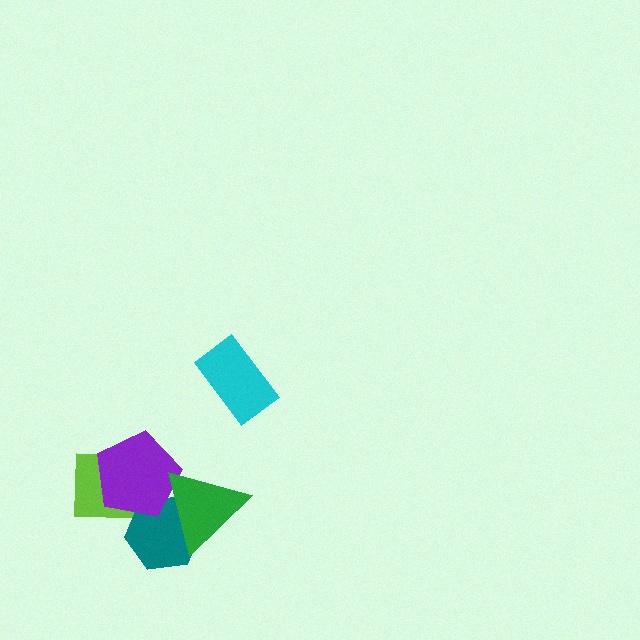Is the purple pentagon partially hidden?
Yes, it is partially covered by another shape.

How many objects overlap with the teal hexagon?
3 objects overlap with the teal hexagon.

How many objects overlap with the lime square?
2 objects overlap with the lime square.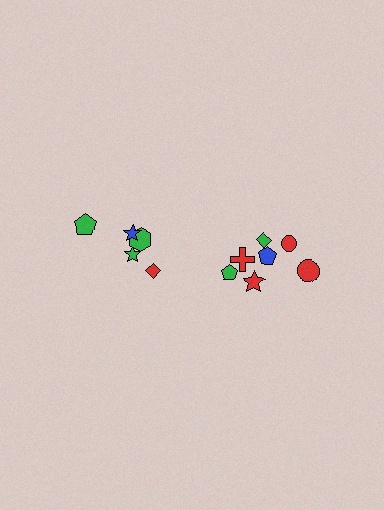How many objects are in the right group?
There are 7 objects.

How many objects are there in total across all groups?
There are 12 objects.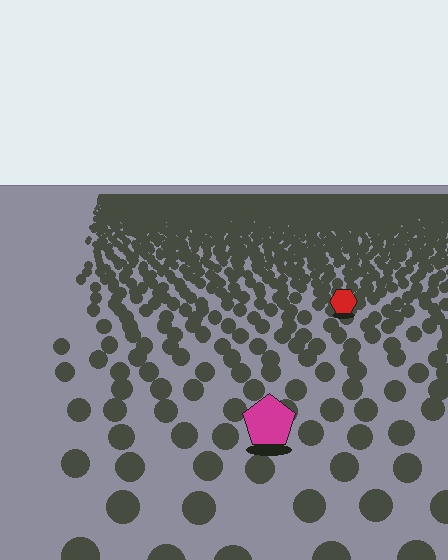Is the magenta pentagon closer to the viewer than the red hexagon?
Yes. The magenta pentagon is closer — you can tell from the texture gradient: the ground texture is coarser near it.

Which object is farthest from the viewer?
The red hexagon is farthest from the viewer. It appears smaller and the ground texture around it is denser.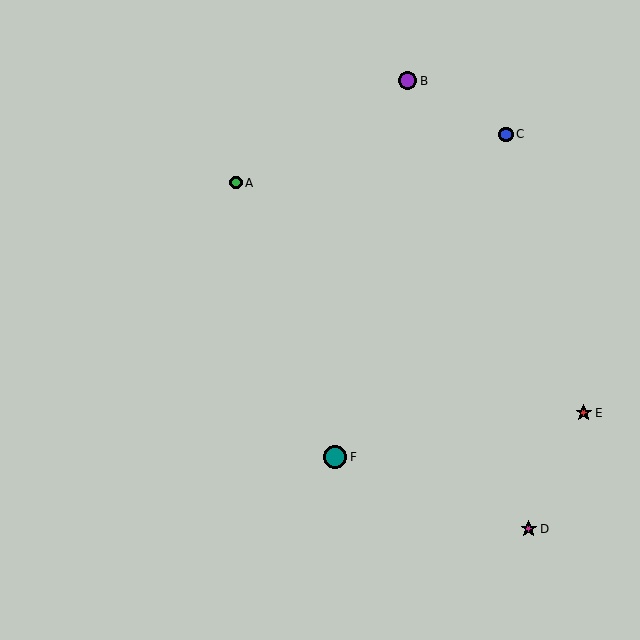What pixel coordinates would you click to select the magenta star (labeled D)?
Click at (529, 529) to select the magenta star D.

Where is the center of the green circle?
The center of the green circle is at (236, 183).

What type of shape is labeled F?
Shape F is a teal circle.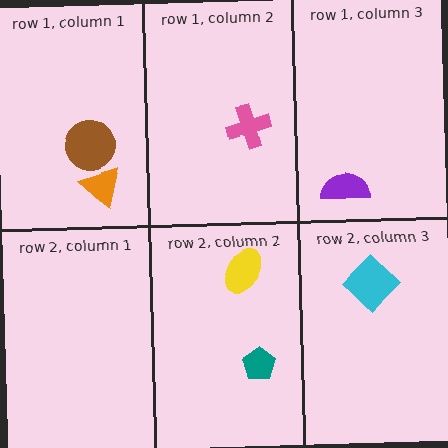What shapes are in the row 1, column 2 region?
The pink cross.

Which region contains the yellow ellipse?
The row 2, column 2 region.